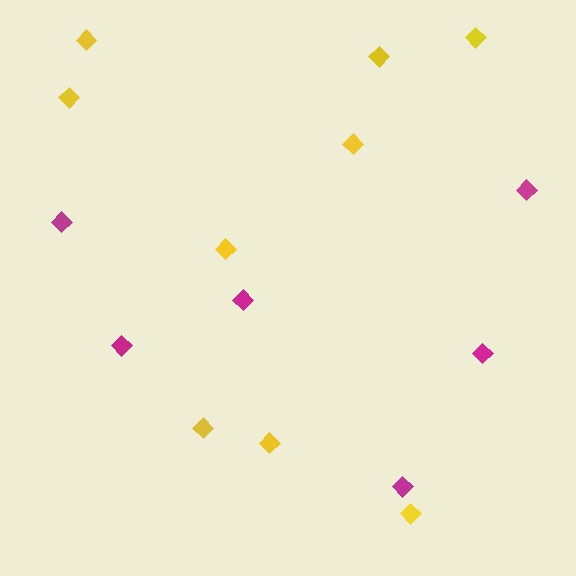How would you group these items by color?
There are 2 groups: one group of yellow diamonds (9) and one group of magenta diamonds (6).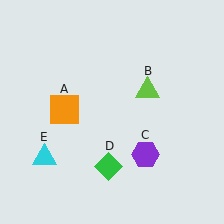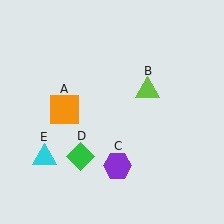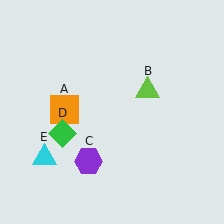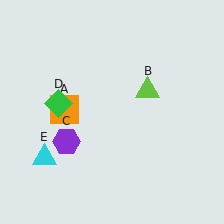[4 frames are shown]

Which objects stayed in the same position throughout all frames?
Orange square (object A) and lime triangle (object B) and cyan triangle (object E) remained stationary.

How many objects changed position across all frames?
2 objects changed position: purple hexagon (object C), green diamond (object D).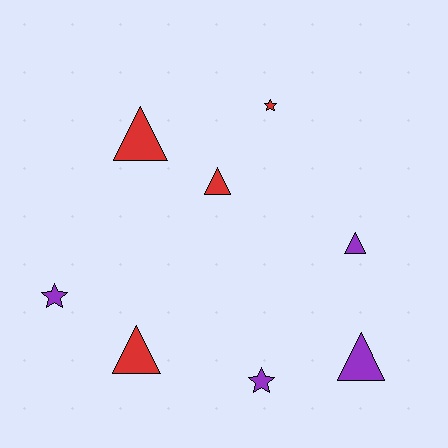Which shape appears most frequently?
Triangle, with 5 objects.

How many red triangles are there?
There are 3 red triangles.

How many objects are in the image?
There are 8 objects.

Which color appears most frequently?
Red, with 4 objects.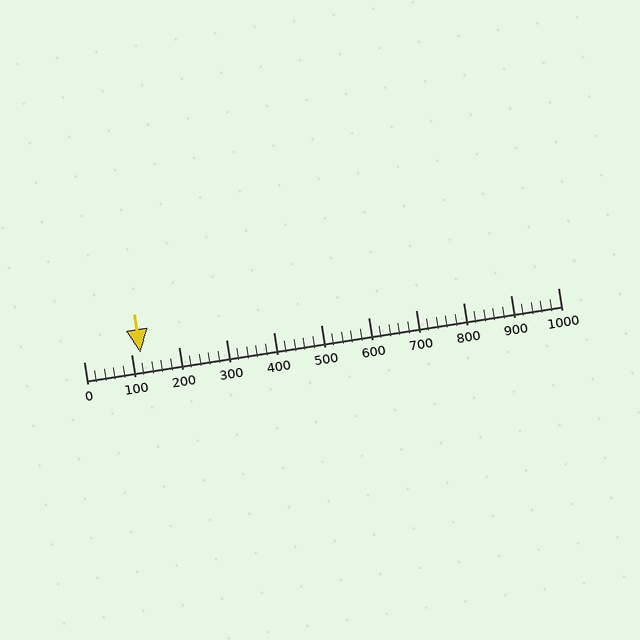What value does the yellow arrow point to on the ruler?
The yellow arrow points to approximately 120.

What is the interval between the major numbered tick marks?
The major tick marks are spaced 100 units apart.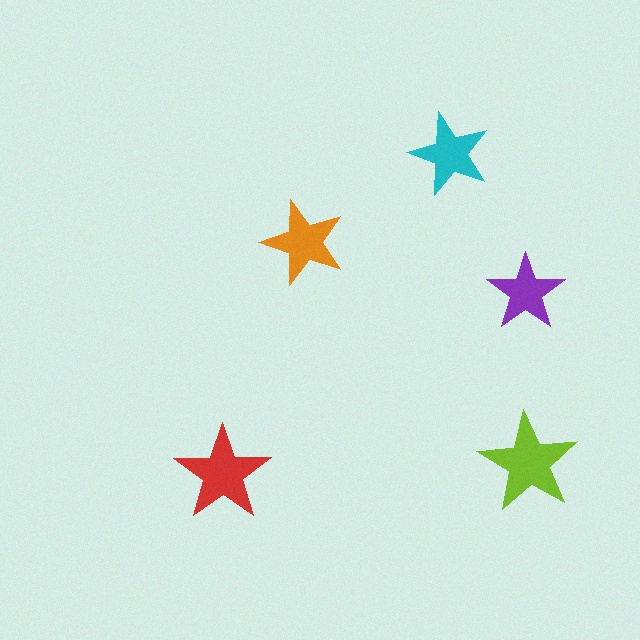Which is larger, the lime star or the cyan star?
The lime one.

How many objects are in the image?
There are 5 objects in the image.